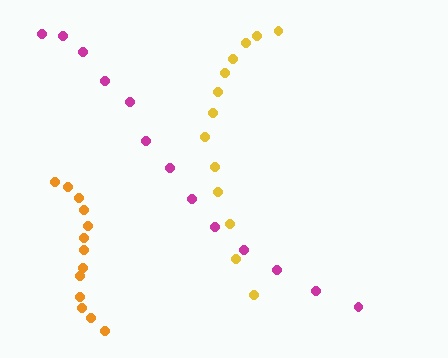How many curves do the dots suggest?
There are 3 distinct paths.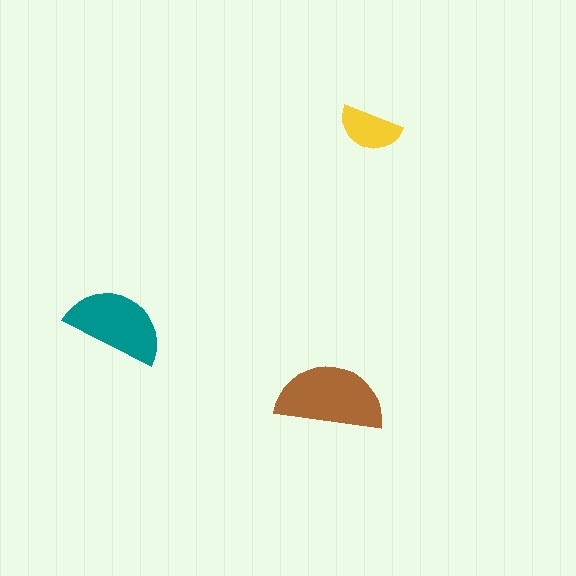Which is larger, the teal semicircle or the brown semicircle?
The brown one.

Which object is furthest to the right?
The yellow semicircle is rightmost.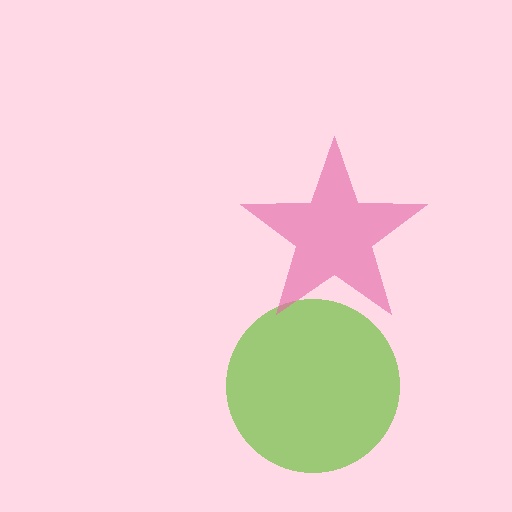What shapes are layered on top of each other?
The layered shapes are: a lime circle, a pink star.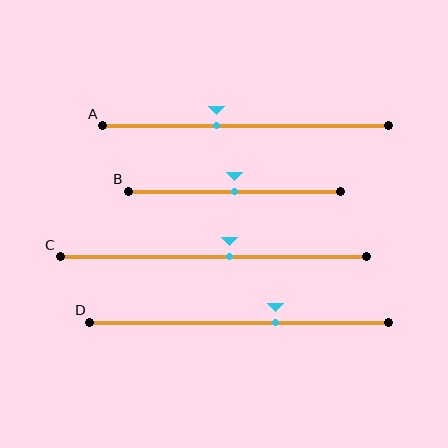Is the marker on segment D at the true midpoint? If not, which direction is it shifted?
No, the marker on segment D is shifted to the right by about 12% of the segment length.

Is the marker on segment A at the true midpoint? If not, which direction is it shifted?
No, the marker on segment A is shifted to the left by about 10% of the segment length.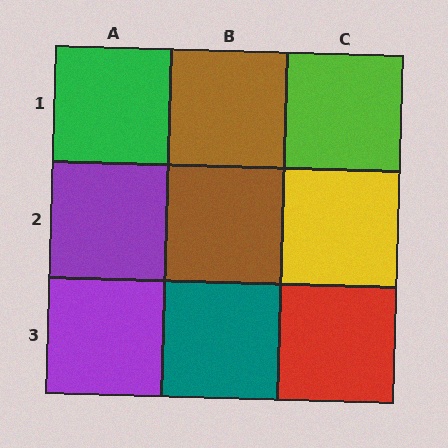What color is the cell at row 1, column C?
Lime.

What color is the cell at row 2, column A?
Purple.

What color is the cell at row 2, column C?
Yellow.